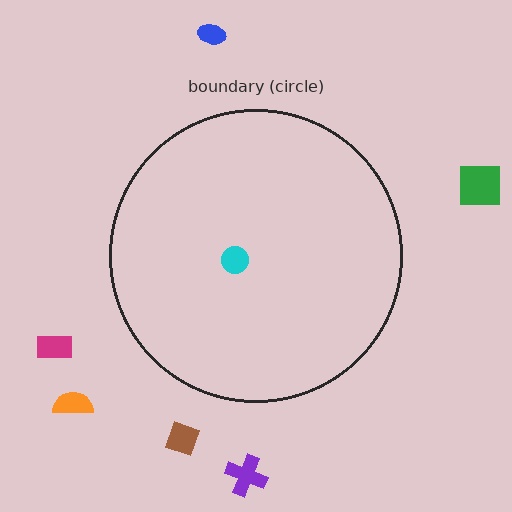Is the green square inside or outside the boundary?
Outside.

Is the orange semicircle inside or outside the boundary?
Outside.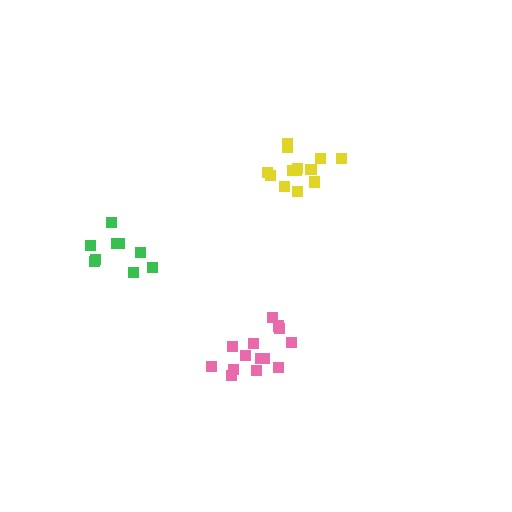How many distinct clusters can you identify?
There are 3 distinct clusters.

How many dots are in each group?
Group 1: 9 dots, Group 2: 15 dots, Group 3: 13 dots (37 total).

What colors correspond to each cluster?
The clusters are colored: green, pink, yellow.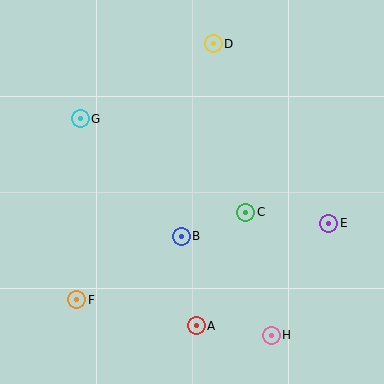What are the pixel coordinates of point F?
Point F is at (77, 300).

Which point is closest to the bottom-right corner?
Point H is closest to the bottom-right corner.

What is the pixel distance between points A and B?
The distance between A and B is 91 pixels.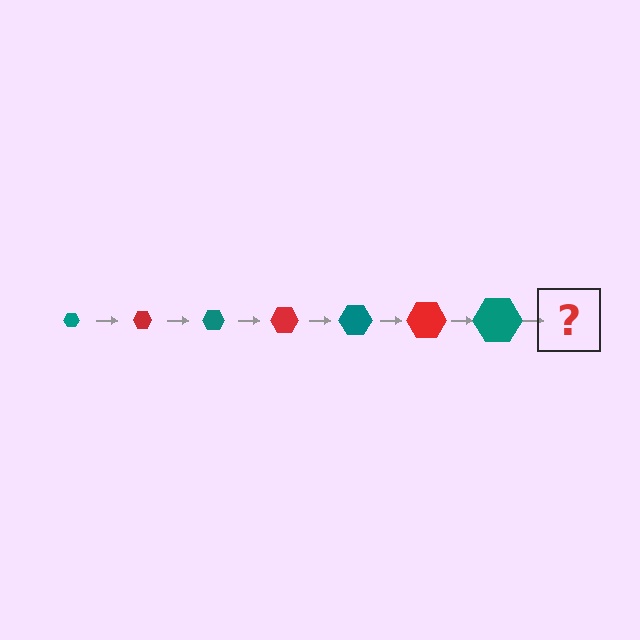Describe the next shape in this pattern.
It should be a red hexagon, larger than the previous one.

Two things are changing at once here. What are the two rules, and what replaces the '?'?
The two rules are that the hexagon grows larger each step and the color cycles through teal and red. The '?' should be a red hexagon, larger than the previous one.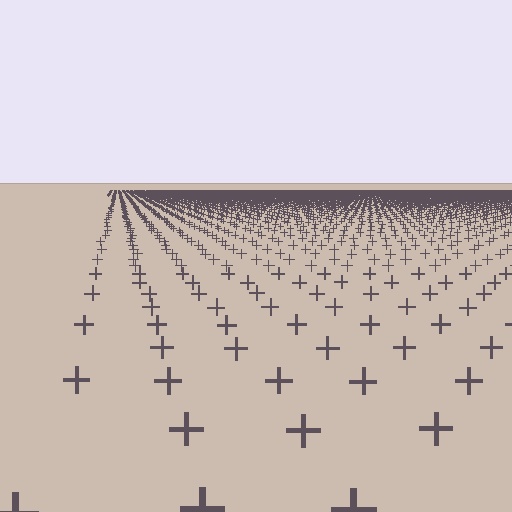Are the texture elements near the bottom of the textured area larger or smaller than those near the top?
Larger. Near the bottom, elements are closer to the viewer and appear at a bigger on-screen size.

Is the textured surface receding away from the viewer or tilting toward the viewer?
The surface is receding away from the viewer. Texture elements get smaller and denser toward the top.